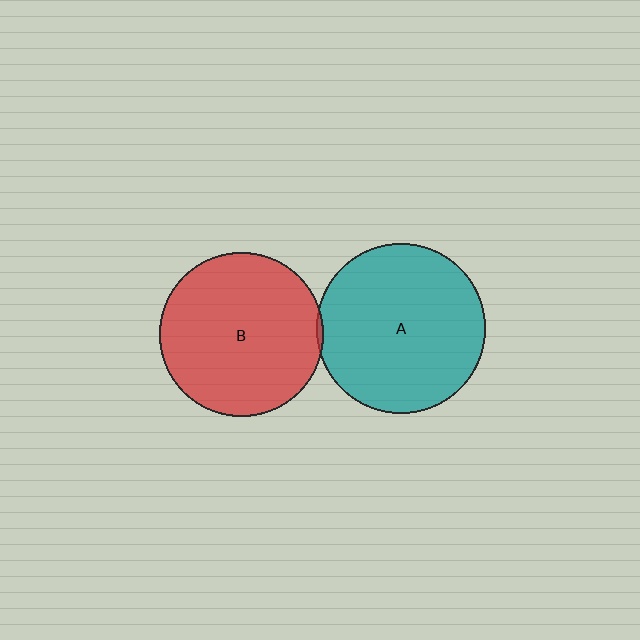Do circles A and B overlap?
Yes.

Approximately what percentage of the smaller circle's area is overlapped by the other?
Approximately 5%.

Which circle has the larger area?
Circle A (teal).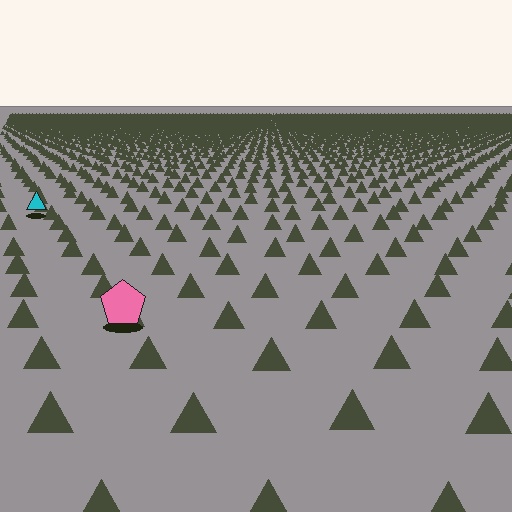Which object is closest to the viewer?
The pink pentagon is closest. The texture marks near it are larger and more spread out.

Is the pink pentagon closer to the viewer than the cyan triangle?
Yes. The pink pentagon is closer — you can tell from the texture gradient: the ground texture is coarser near it.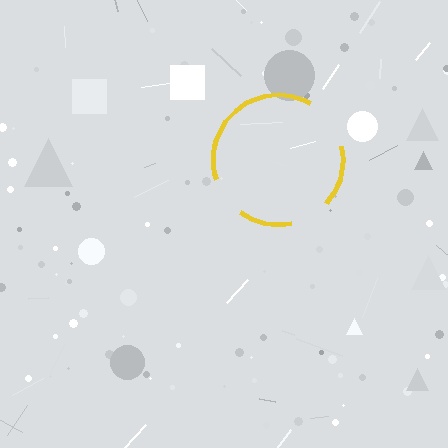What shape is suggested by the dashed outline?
The dashed outline suggests a circle.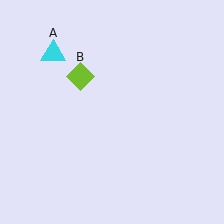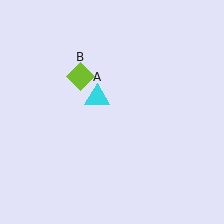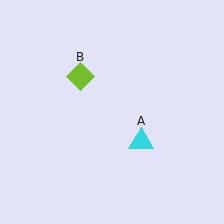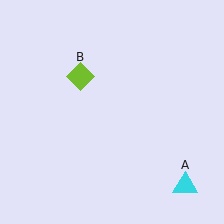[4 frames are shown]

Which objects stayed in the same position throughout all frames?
Lime diamond (object B) remained stationary.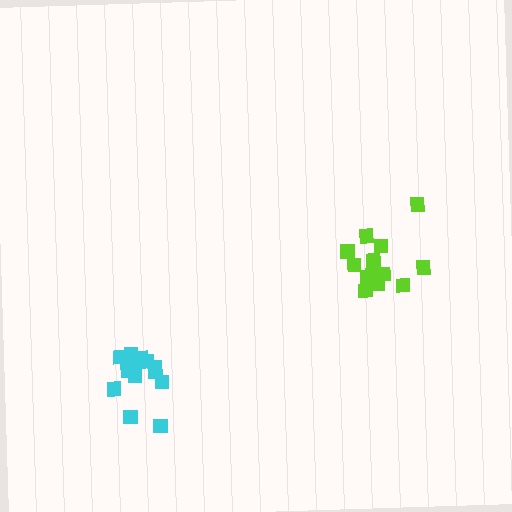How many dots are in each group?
Group 1: 14 dots, Group 2: 15 dots (29 total).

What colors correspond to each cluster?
The clusters are colored: lime, cyan.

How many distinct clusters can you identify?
There are 2 distinct clusters.